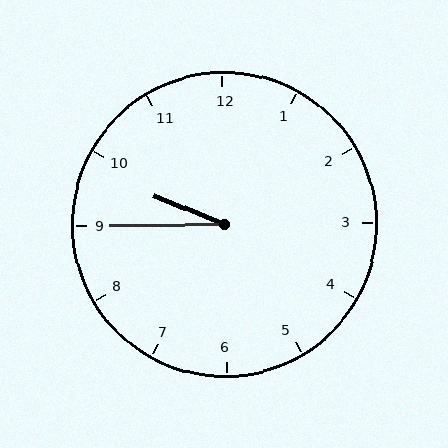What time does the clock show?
9:45.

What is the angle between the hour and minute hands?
Approximately 22 degrees.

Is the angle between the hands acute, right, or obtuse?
It is acute.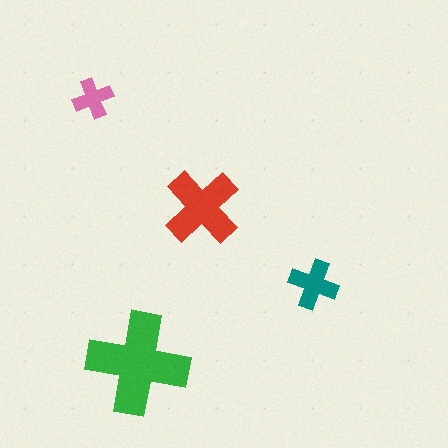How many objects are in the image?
There are 4 objects in the image.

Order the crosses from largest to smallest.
the green one, the red one, the teal one, the pink one.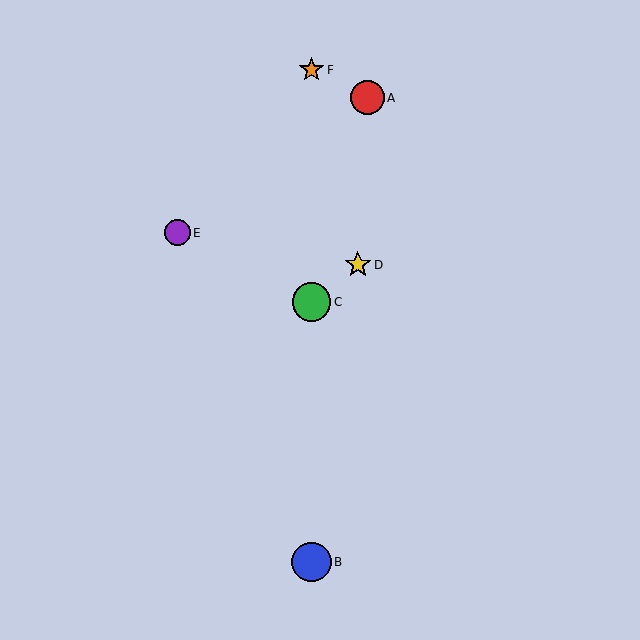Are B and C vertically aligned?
Yes, both are at x≈312.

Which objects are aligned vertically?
Objects B, C, F are aligned vertically.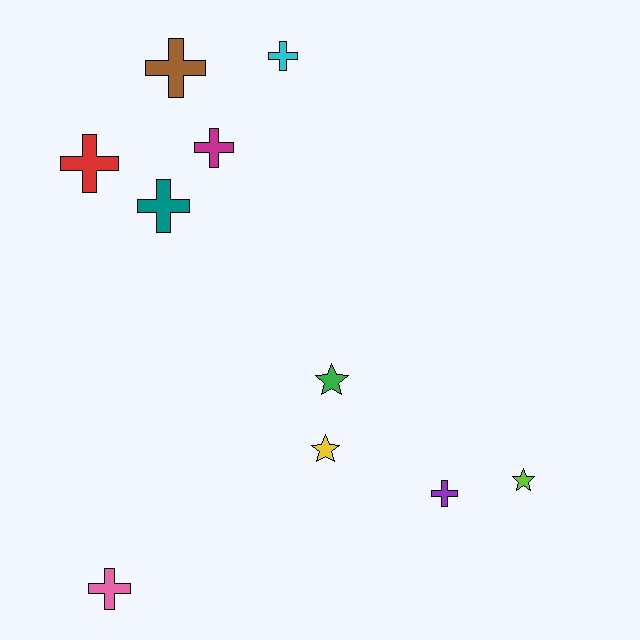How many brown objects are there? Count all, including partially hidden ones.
There is 1 brown object.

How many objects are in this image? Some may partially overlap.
There are 10 objects.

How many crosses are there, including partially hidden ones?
There are 7 crosses.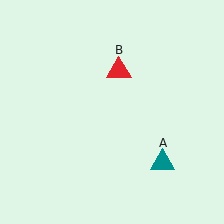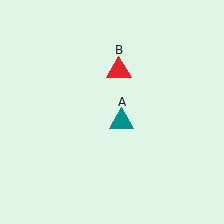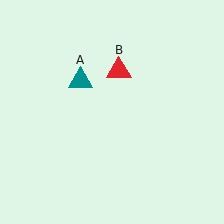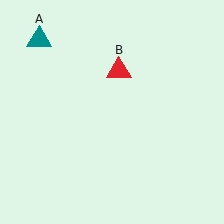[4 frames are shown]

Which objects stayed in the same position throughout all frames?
Red triangle (object B) remained stationary.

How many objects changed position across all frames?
1 object changed position: teal triangle (object A).